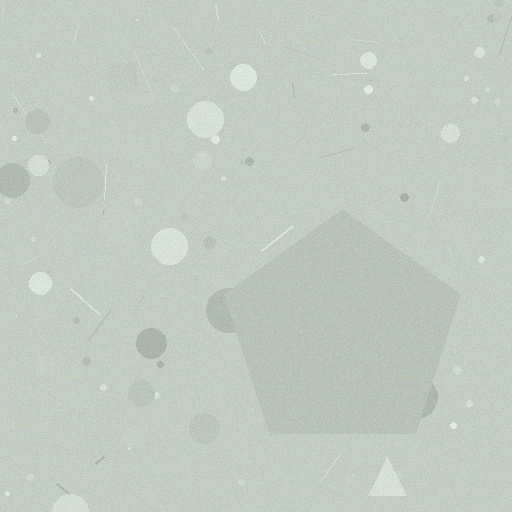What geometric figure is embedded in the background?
A pentagon is embedded in the background.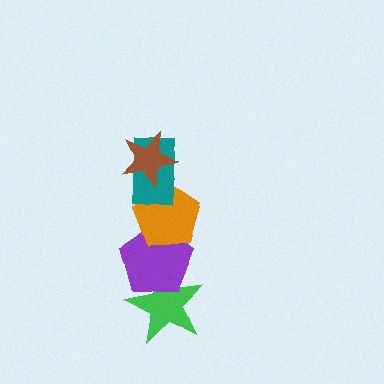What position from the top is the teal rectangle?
The teal rectangle is 2nd from the top.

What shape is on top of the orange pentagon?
The teal rectangle is on top of the orange pentagon.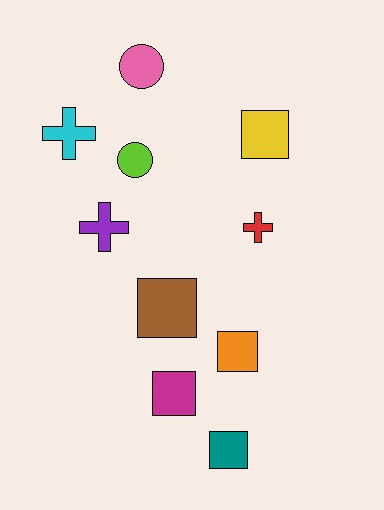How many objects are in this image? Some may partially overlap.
There are 10 objects.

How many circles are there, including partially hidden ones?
There are 2 circles.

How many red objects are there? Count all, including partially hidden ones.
There is 1 red object.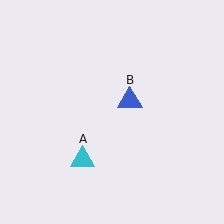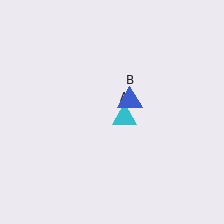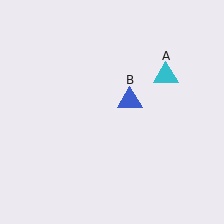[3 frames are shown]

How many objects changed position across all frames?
1 object changed position: cyan triangle (object A).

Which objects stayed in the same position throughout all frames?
Blue triangle (object B) remained stationary.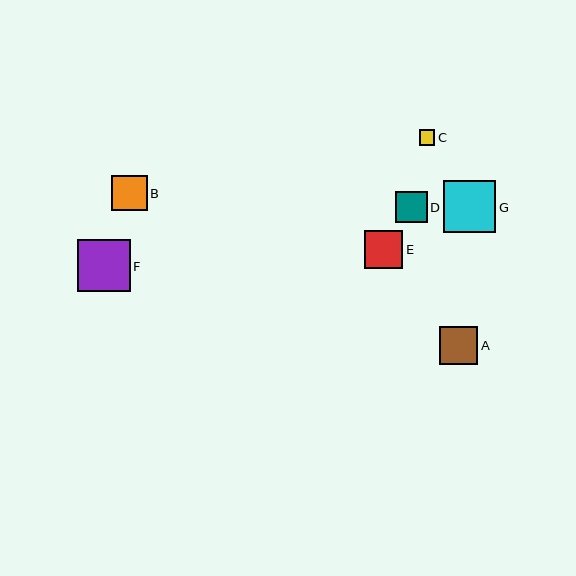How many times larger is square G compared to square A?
Square G is approximately 1.4 times the size of square A.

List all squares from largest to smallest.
From largest to smallest: F, G, A, E, B, D, C.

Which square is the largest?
Square F is the largest with a size of approximately 52 pixels.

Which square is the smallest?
Square C is the smallest with a size of approximately 15 pixels.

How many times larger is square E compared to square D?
Square E is approximately 1.2 times the size of square D.